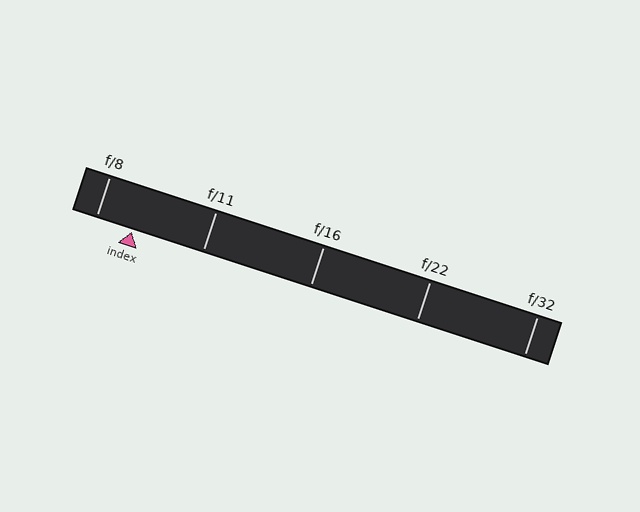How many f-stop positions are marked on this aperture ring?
There are 5 f-stop positions marked.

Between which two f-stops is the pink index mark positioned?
The index mark is between f/8 and f/11.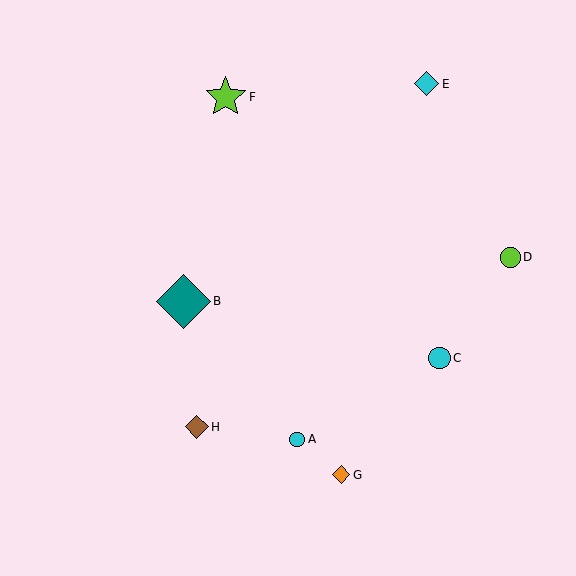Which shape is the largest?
The teal diamond (labeled B) is the largest.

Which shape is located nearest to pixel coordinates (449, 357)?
The cyan circle (labeled C) at (439, 358) is nearest to that location.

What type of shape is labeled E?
Shape E is a cyan diamond.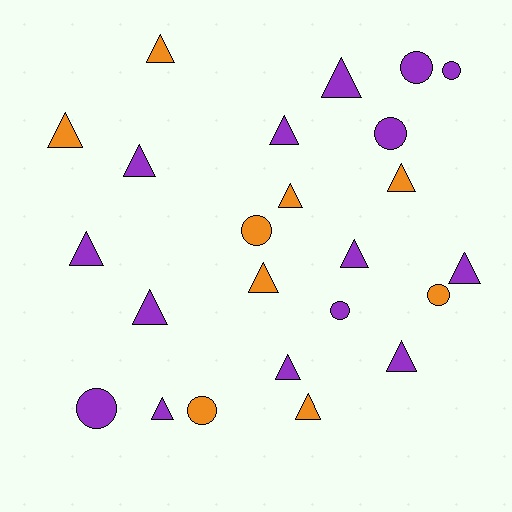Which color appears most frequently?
Purple, with 15 objects.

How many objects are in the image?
There are 24 objects.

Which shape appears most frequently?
Triangle, with 16 objects.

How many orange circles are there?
There are 3 orange circles.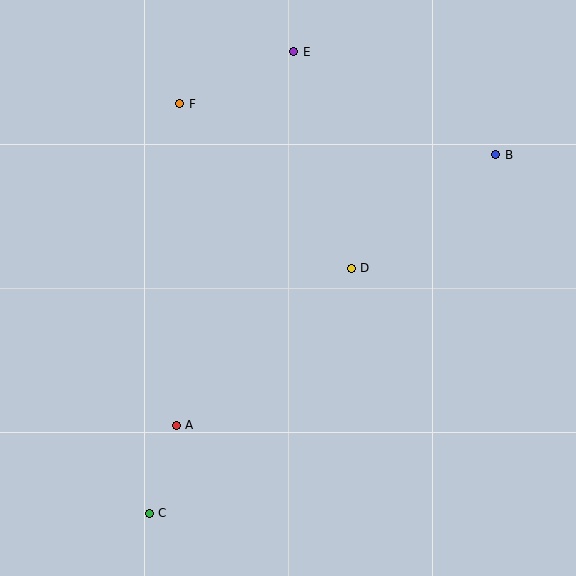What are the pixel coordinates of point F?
Point F is at (180, 104).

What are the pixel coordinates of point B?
Point B is at (496, 155).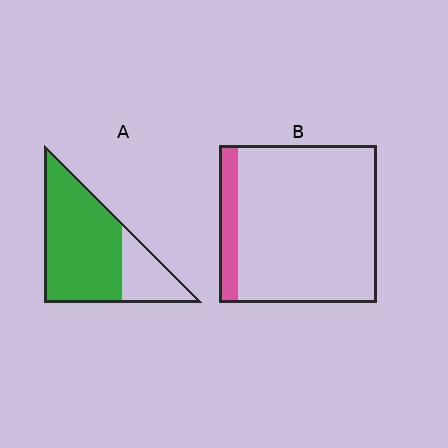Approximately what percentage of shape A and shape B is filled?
A is approximately 75% and B is approximately 10%.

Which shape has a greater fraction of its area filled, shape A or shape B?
Shape A.